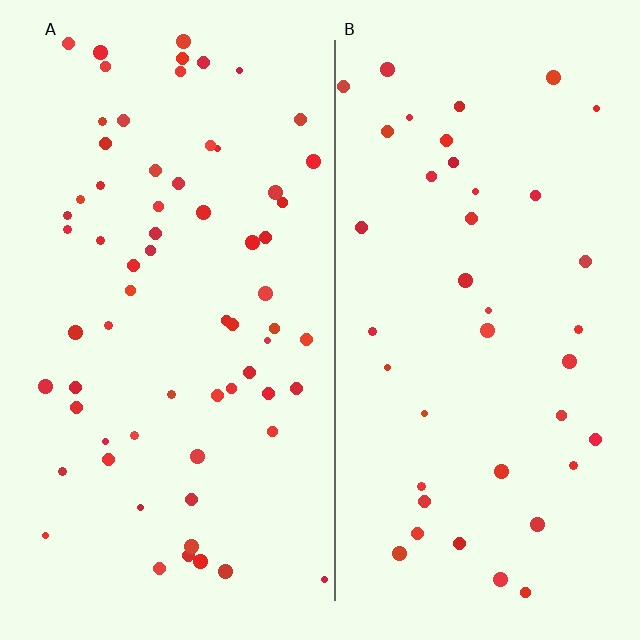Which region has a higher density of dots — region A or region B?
A (the left).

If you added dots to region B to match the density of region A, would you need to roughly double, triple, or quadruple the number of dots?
Approximately double.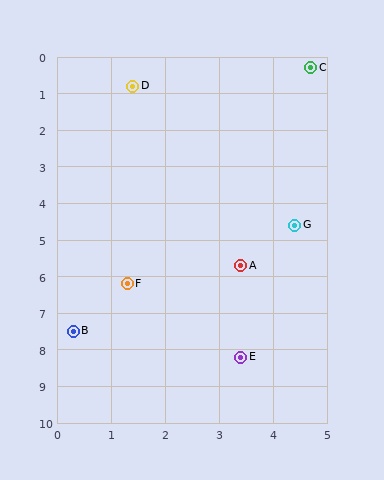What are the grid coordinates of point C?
Point C is at approximately (4.7, 0.3).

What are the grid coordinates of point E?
Point E is at approximately (3.4, 8.2).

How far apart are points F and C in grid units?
Points F and C are about 6.8 grid units apart.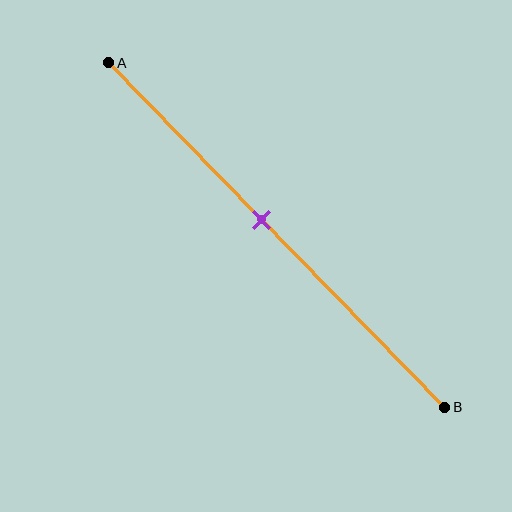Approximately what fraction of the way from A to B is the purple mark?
The purple mark is approximately 45% of the way from A to B.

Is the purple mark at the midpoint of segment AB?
No, the mark is at about 45% from A, not at the 50% midpoint.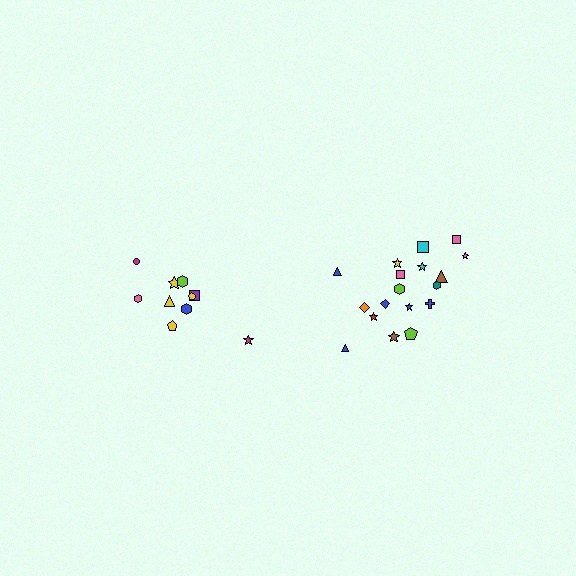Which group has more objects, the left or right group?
The right group.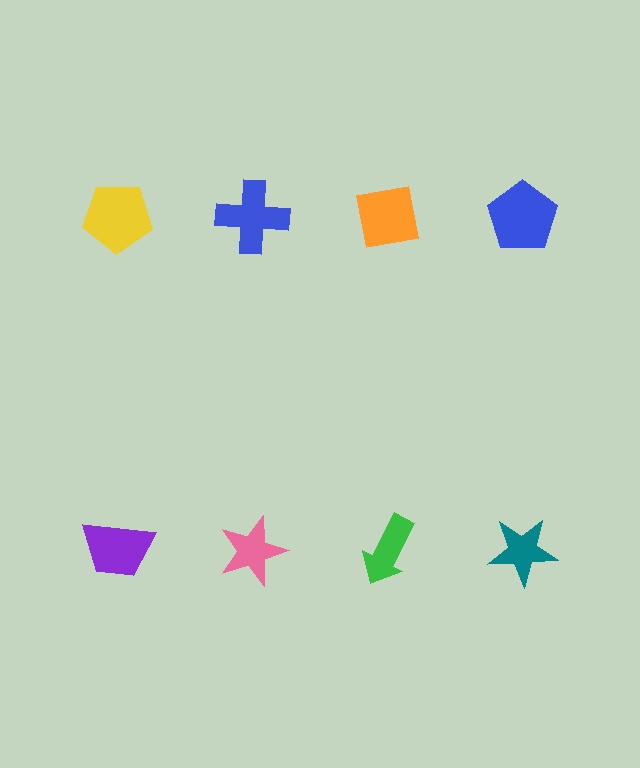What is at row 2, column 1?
A purple trapezoid.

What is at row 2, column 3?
A green arrow.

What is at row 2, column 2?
A pink star.